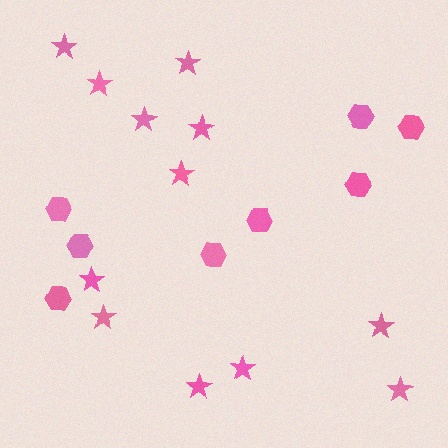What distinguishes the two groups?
There are 2 groups: one group of hexagons (8) and one group of stars (12).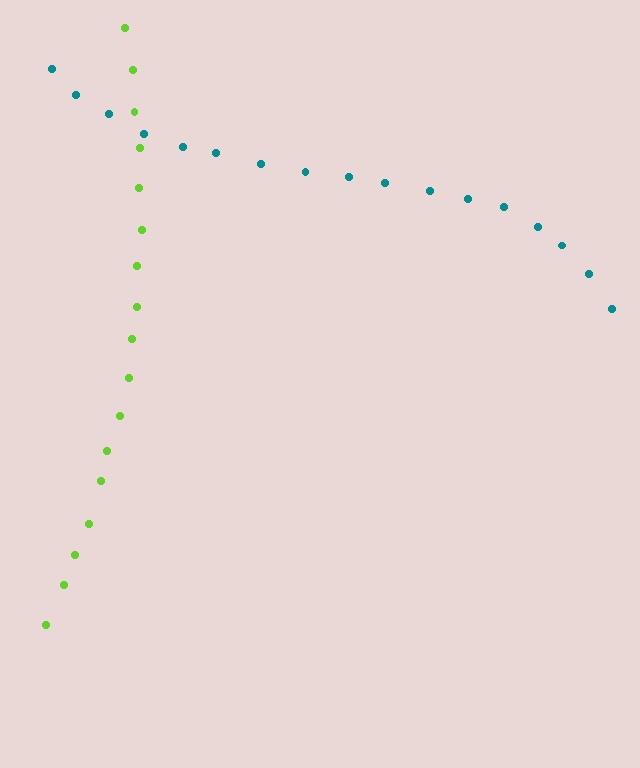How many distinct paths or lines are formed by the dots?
There are 2 distinct paths.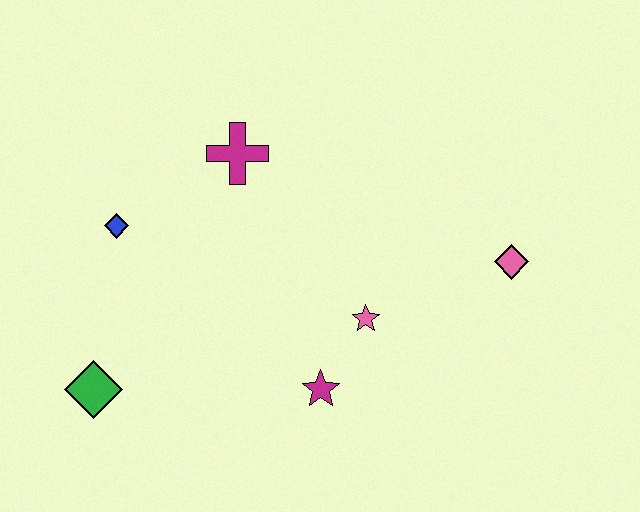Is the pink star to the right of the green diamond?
Yes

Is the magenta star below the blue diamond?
Yes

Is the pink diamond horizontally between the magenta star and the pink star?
No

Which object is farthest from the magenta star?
The blue diamond is farthest from the magenta star.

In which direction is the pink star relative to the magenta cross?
The pink star is below the magenta cross.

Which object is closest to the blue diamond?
The magenta cross is closest to the blue diamond.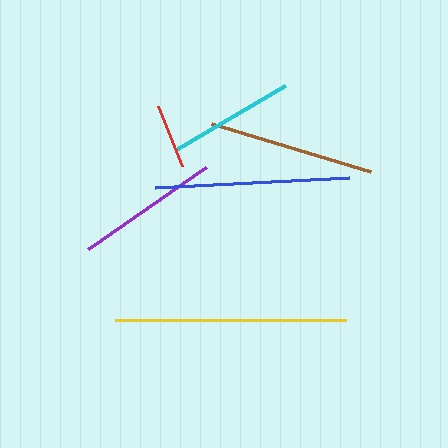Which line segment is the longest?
The yellow line is the longest at approximately 231 pixels.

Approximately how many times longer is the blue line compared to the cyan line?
The blue line is approximately 1.5 times the length of the cyan line.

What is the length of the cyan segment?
The cyan segment is approximately 127 pixels long.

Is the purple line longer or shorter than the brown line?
The brown line is longer than the purple line.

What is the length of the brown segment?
The brown segment is approximately 166 pixels long.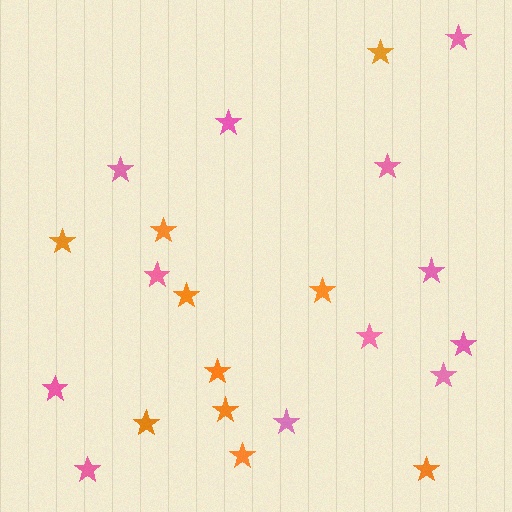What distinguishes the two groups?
There are 2 groups: one group of orange stars (10) and one group of pink stars (12).